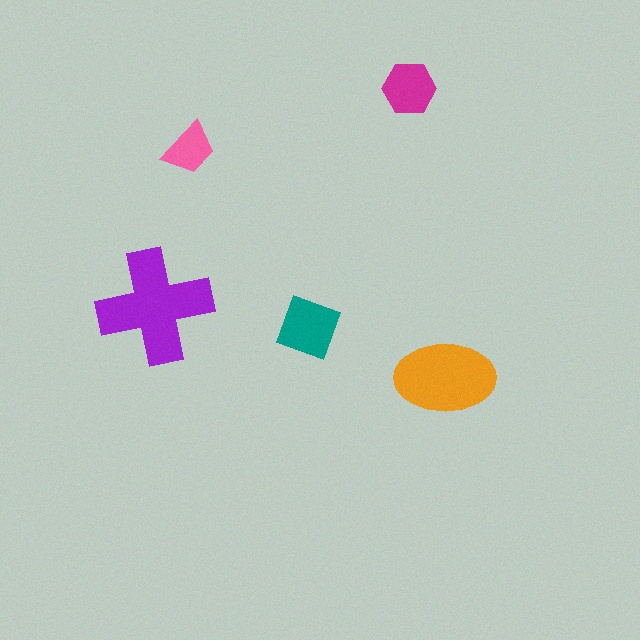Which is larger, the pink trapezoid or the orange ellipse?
The orange ellipse.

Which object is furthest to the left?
The purple cross is leftmost.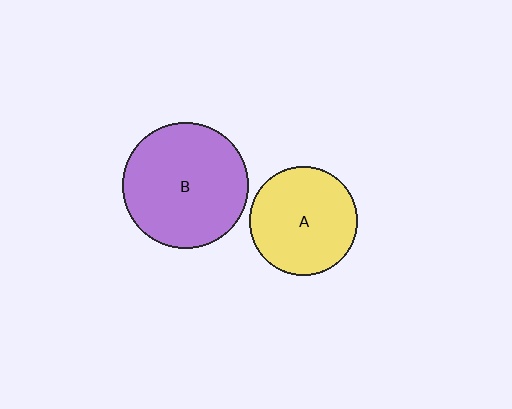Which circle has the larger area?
Circle B (purple).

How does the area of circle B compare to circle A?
Approximately 1.3 times.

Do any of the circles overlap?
No, none of the circles overlap.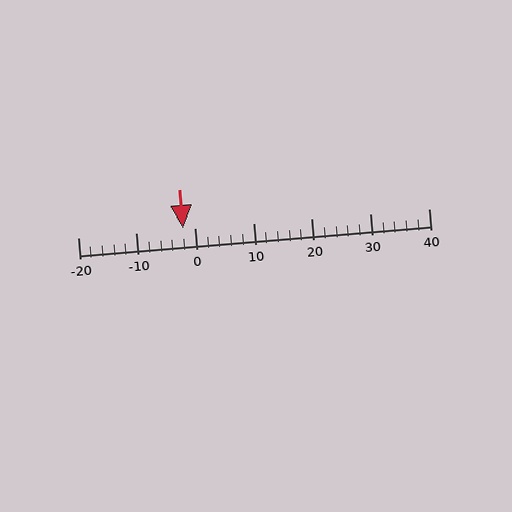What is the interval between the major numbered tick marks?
The major tick marks are spaced 10 units apart.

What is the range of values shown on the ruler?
The ruler shows values from -20 to 40.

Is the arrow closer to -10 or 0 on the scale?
The arrow is closer to 0.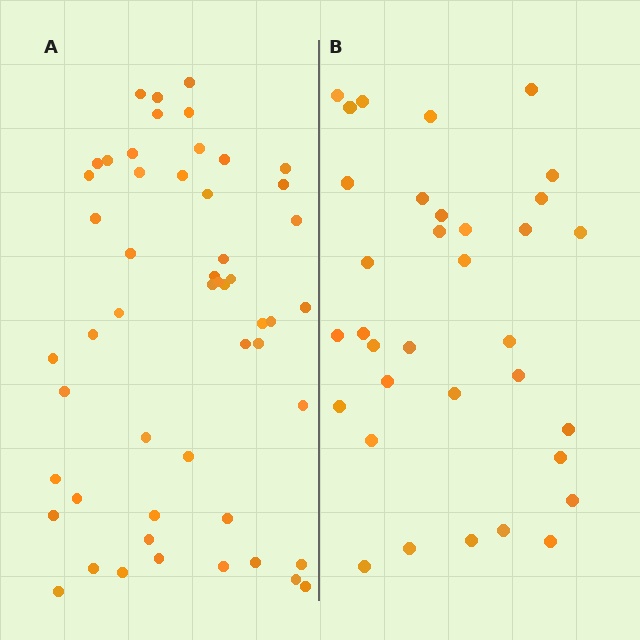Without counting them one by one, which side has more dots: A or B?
Region A (the left region) has more dots.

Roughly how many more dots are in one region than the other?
Region A has approximately 20 more dots than region B.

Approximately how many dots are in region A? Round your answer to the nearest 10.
About 50 dots. (The exact count is 52, which rounds to 50.)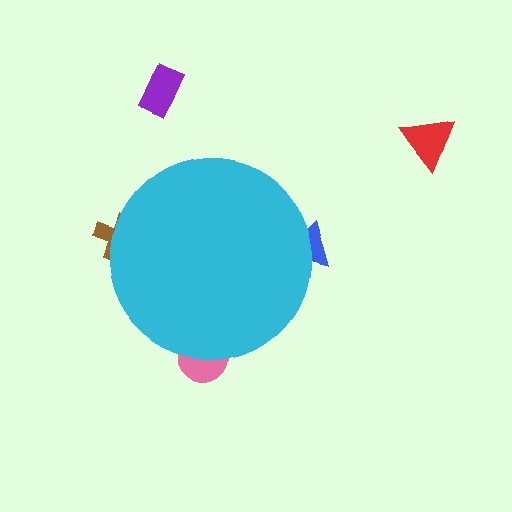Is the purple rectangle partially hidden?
No, the purple rectangle is fully visible.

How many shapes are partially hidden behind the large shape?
3 shapes are partially hidden.